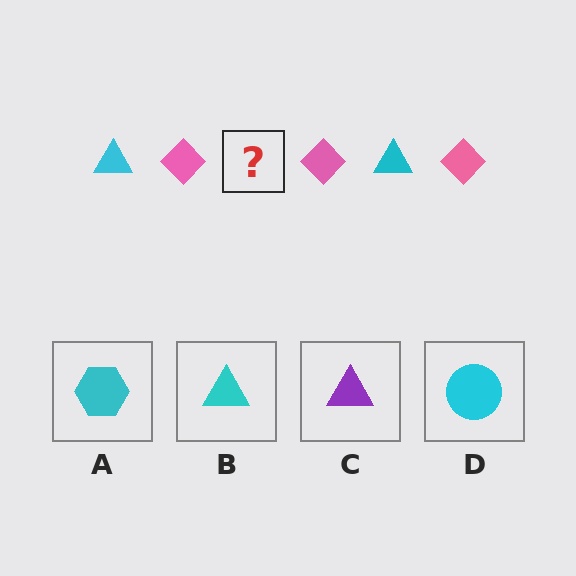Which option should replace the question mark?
Option B.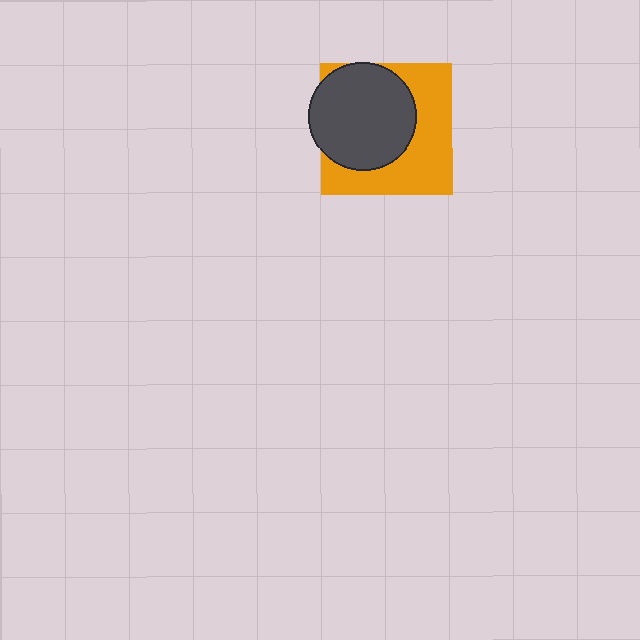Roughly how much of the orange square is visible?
About half of it is visible (roughly 50%).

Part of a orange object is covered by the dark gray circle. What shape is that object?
It is a square.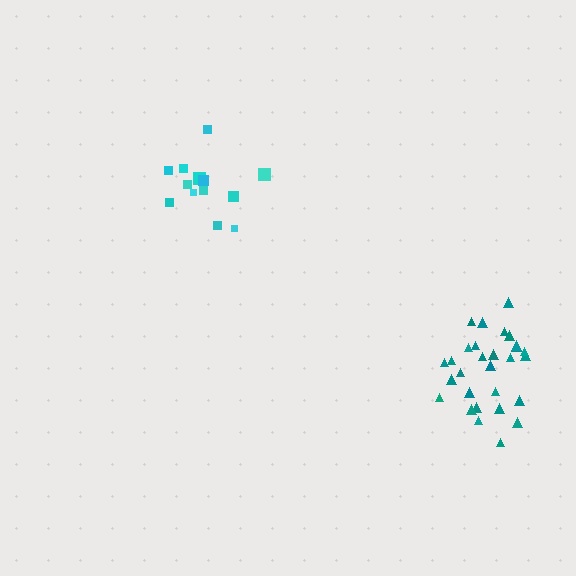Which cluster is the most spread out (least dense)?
Cyan.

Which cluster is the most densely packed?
Teal.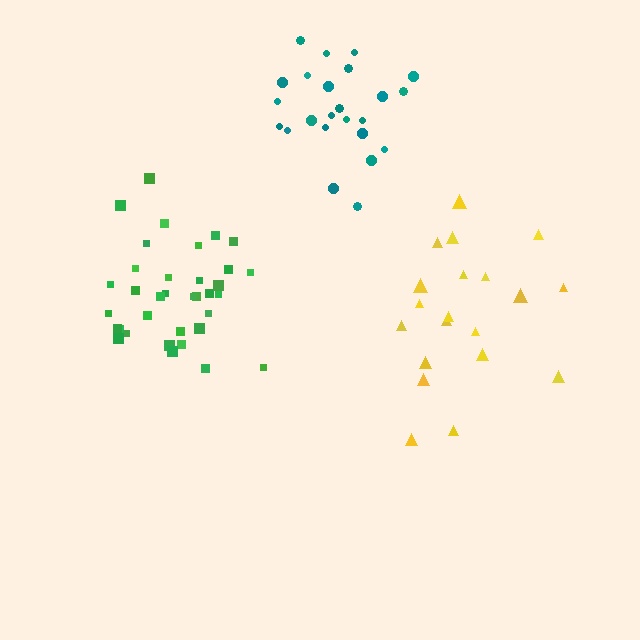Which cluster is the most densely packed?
Green.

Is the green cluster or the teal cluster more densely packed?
Green.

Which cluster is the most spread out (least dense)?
Yellow.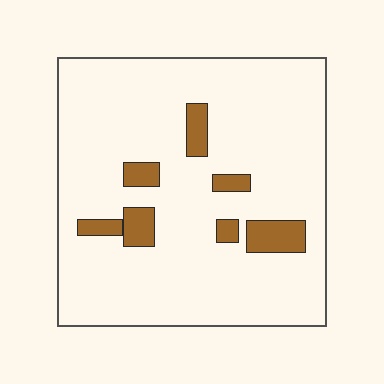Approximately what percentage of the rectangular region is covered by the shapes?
Approximately 10%.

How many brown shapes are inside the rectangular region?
7.